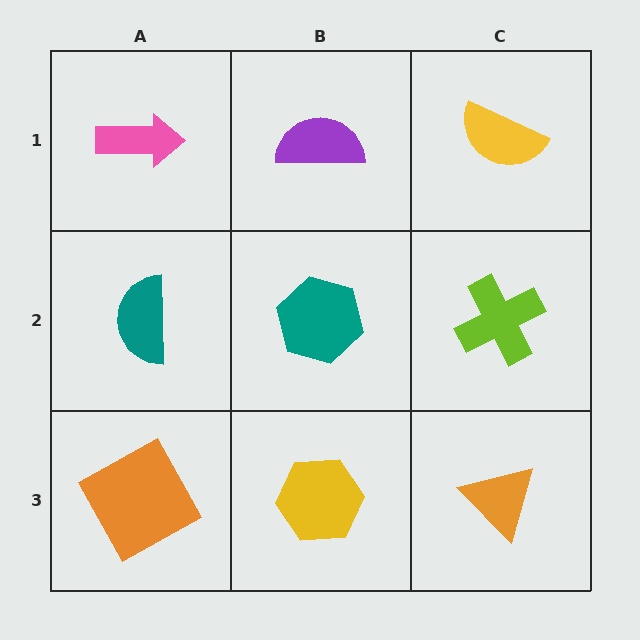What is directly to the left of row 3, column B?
An orange square.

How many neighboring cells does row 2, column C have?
3.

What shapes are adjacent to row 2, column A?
A pink arrow (row 1, column A), an orange square (row 3, column A), a teal hexagon (row 2, column B).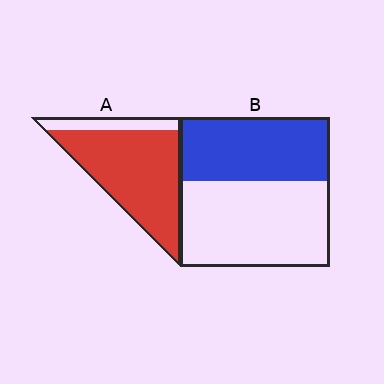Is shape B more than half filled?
No.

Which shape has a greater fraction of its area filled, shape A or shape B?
Shape A.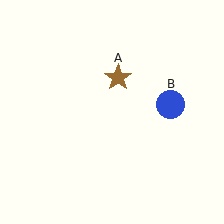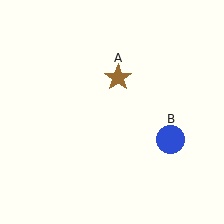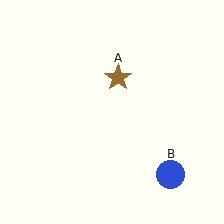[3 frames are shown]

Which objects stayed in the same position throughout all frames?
Brown star (object A) remained stationary.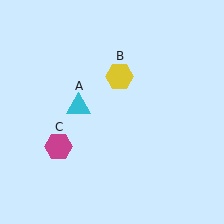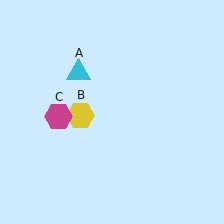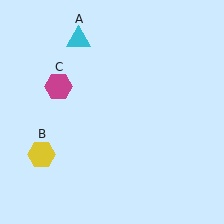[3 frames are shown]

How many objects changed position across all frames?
3 objects changed position: cyan triangle (object A), yellow hexagon (object B), magenta hexagon (object C).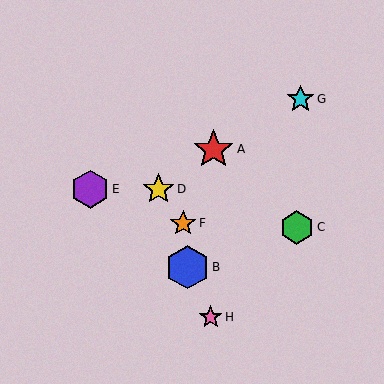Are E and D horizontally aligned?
Yes, both are at y≈189.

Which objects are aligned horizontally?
Objects D, E are aligned horizontally.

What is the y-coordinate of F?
Object F is at y≈223.